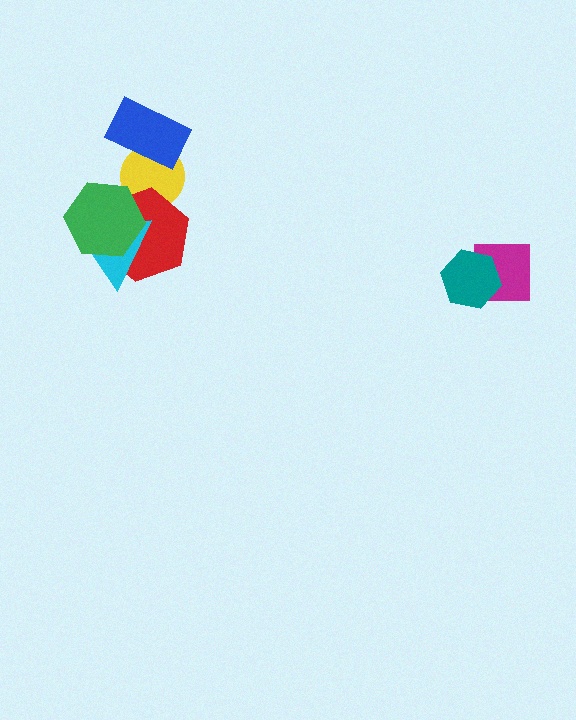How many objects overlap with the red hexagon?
3 objects overlap with the red hexagon.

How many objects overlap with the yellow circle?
3 objects overlap with the yellow circle.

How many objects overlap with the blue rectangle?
1 object overlaps with the blue rectangle.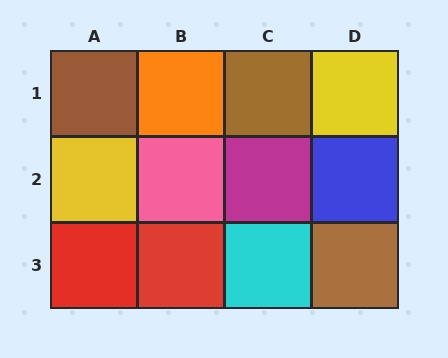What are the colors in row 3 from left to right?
Red, red, cyan, brown.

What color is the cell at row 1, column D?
Yellow.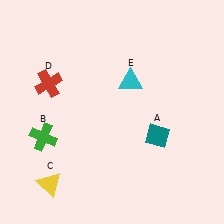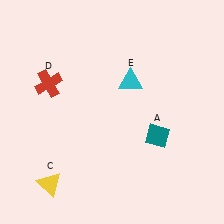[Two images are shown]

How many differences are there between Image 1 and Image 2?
There is 1 difference between the two images.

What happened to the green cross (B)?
The green cross (B) was removed in Image 2. It was in the bottom-left area of Image 1.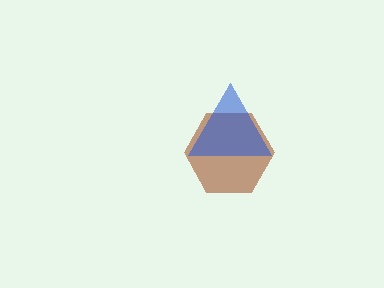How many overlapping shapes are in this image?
There are 2 overlapping shapes in the image.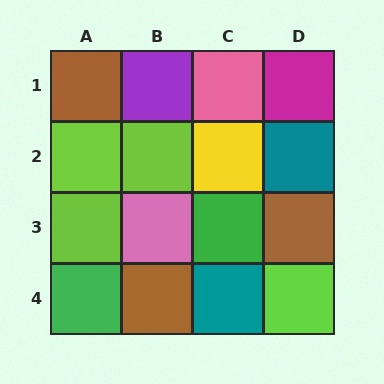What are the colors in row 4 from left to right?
Green, brown, teal, lime.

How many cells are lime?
4 cells are lime.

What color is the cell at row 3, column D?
Brown.